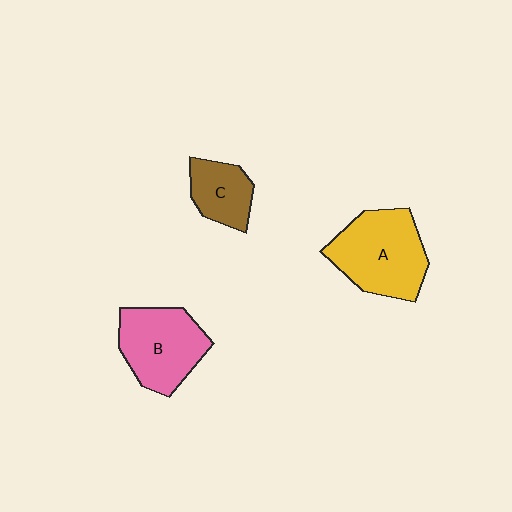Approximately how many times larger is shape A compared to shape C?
Approximately 1.9 times.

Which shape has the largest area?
Shape A (yellow).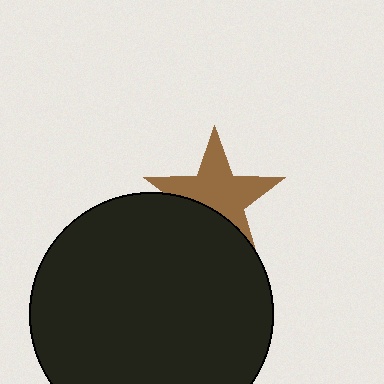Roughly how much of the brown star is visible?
Most of it is visible (roughly 66%).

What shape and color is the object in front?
The object in front is a black circle.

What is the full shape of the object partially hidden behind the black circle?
The partially hidden object is a brown star.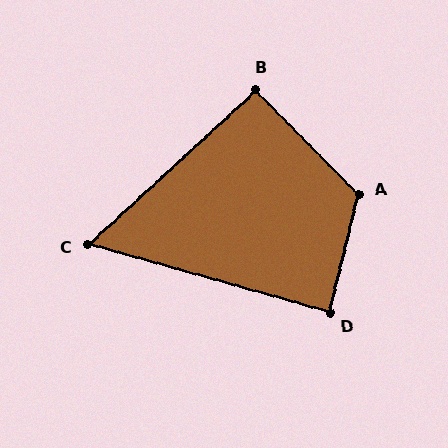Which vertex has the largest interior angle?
A, at approximately 122 degrees.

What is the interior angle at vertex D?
Approximately 88 degrees (approximately right).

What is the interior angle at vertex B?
Approximately 92 degrees (approximately right).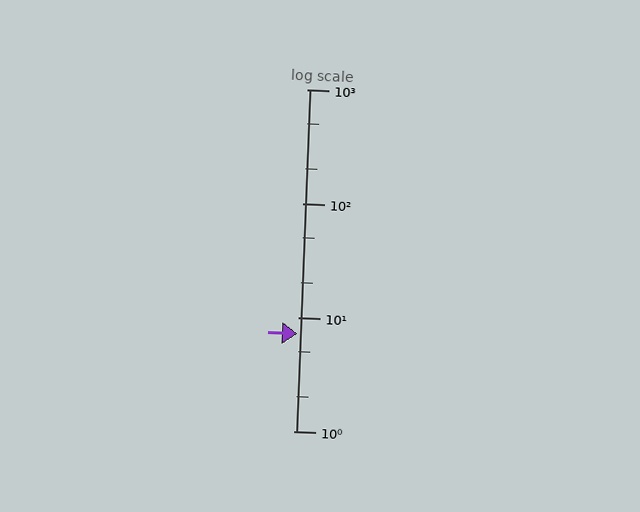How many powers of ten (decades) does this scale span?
The scale spans 3 decades, from 1 to 1000.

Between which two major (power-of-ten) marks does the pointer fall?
The pointer is between 1 and 10.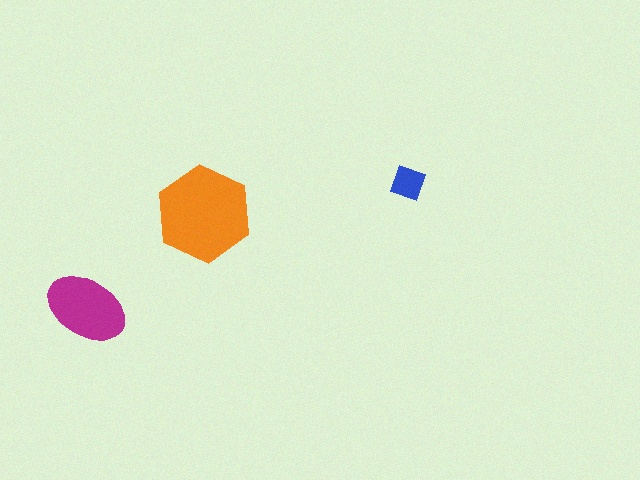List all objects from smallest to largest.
The blue diamond, the magenta ellipse, the orange hexagon.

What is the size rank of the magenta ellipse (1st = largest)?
2nd.